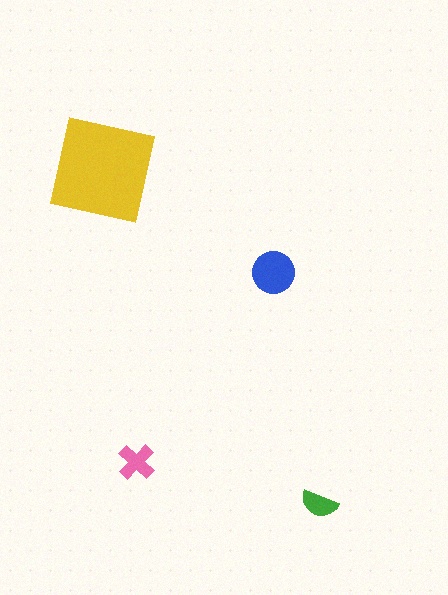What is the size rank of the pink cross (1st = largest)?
3rd.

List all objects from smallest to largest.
The green semicircle, the pink cross, the blue circle, the yellow square.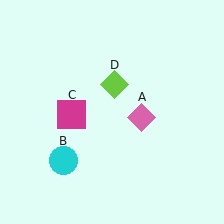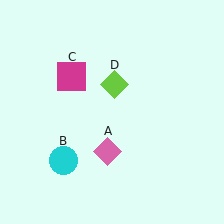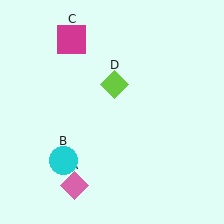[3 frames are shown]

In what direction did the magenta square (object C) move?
The magenta square (object C) moved up.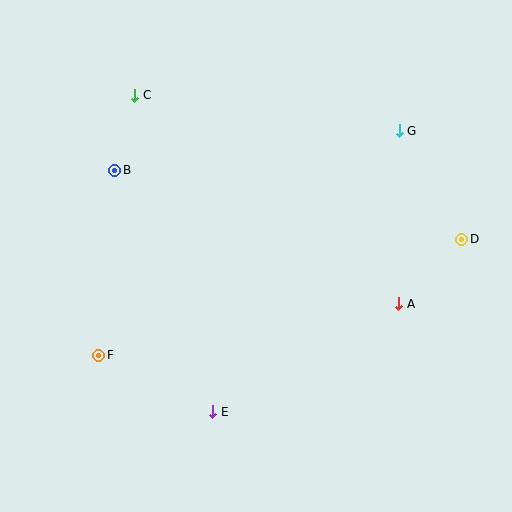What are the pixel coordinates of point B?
Point B is at (115, 170).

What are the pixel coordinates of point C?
Point C is at (135, 95).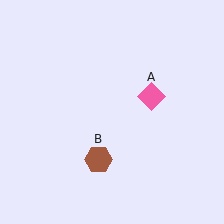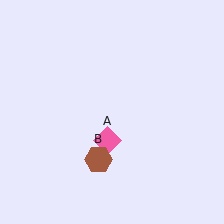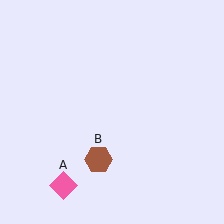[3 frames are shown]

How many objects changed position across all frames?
1 object changed position: pink diamond (object A).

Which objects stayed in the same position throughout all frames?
Brown hexagon (object B) remained stationary.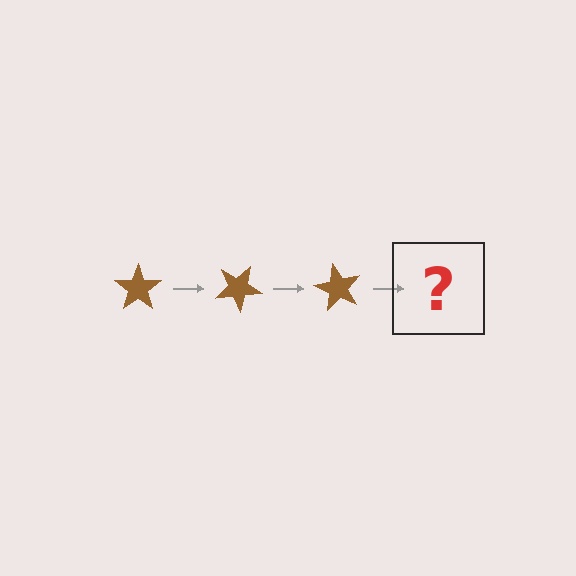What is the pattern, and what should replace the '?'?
The pattern is that the star rotates 30 degrees each step. The '?' should be a brown star rotated 90 degrees.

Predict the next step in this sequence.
The next step is a brown star rotated 90 degrees.